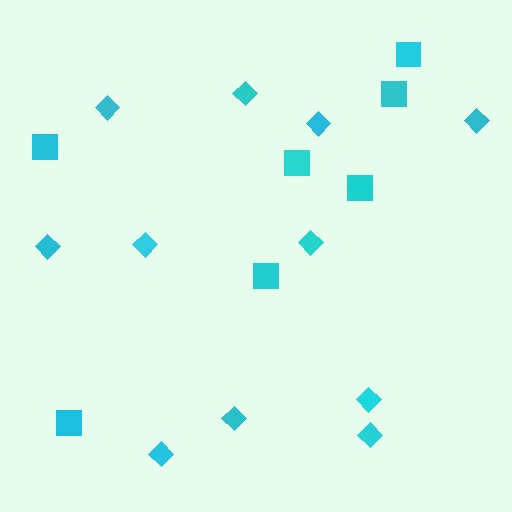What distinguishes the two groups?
There are 2 groups: one group of squares (7) and one group of diamonds (11).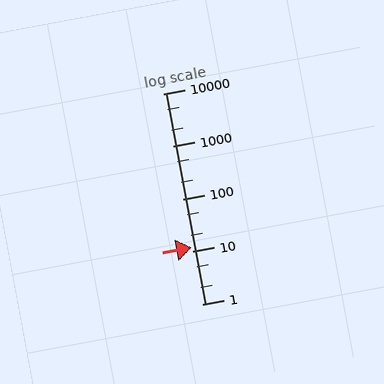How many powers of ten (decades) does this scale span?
The scale spans 4 decades, from 1 to 10000.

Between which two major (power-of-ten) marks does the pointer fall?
The pointer is between 10 and 100.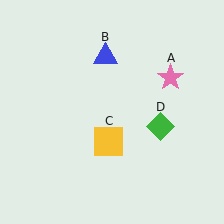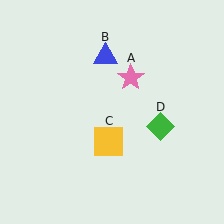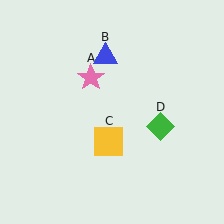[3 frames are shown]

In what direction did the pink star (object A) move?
The pink star (object A) moved left.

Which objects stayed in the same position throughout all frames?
Blue triangle (object B) and yellow square (object C) and green diamond (object D) remained stationary.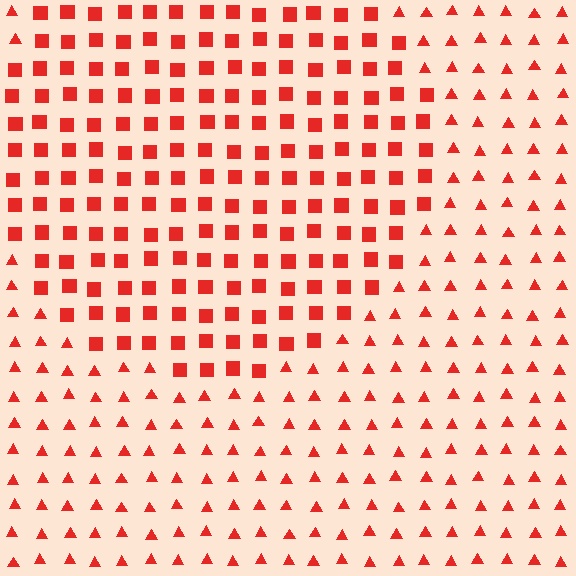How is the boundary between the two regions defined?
The boundary is defined by a change in element shape: squares inside vs. triangles outside. All elements share the same color and spacing.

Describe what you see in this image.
The image is filled with small red elements arranged in a uniform grid. A circle-shaped region contains squares, while the surrounding area contains triangles. The boundary is defined purely by the change in element shape.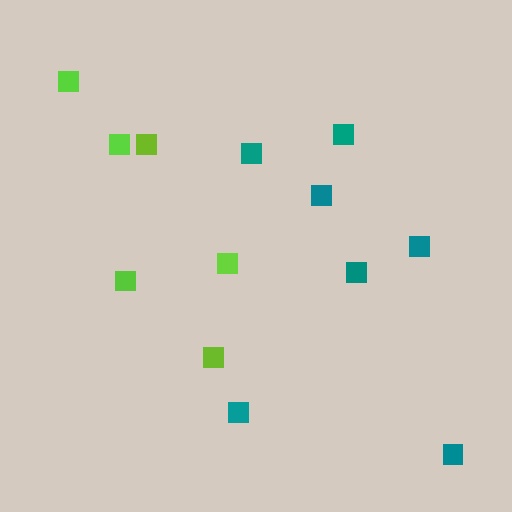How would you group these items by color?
There are 2 groups: one group of teal squares (7) and one group of lime squares (6).